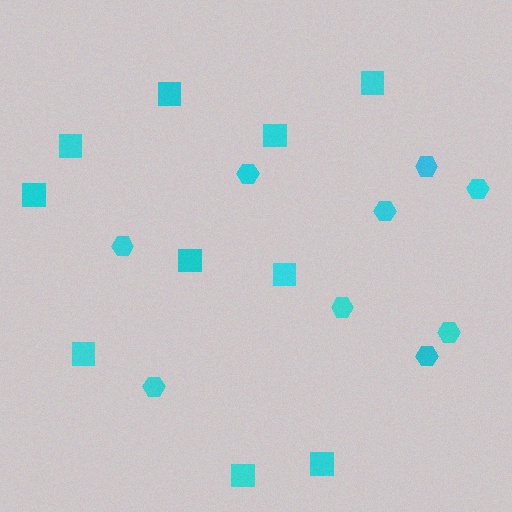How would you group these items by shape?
There are 2 groups: one group of hexagons (9) and one group of squares (10).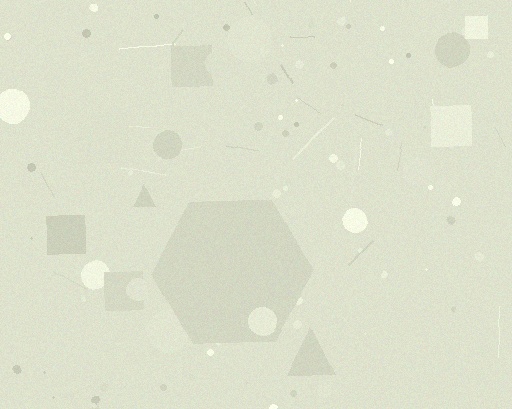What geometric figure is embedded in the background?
A hexagon is embedded in the background.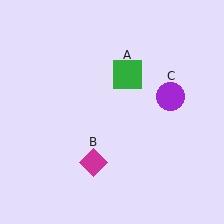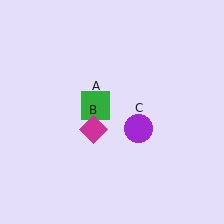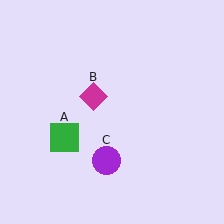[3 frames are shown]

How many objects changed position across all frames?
3 objects changed position: green square (object A), magenta diamond (object B), purple circle (object C).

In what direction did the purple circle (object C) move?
The purple circle (object C) moved down and to the left.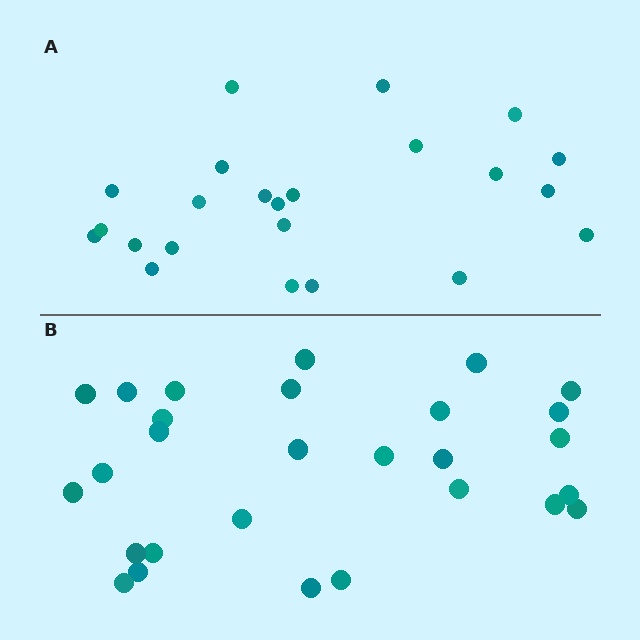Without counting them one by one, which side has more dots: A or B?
Region B (the bottom region) has more dots.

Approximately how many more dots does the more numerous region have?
Region B has about 5 more dots than region A.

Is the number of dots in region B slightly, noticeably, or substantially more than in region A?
Region B has only slightly more — the two regions are fairly close. The ratio is roughly 1.2 to 1.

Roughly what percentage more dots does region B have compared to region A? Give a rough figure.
About 20% more.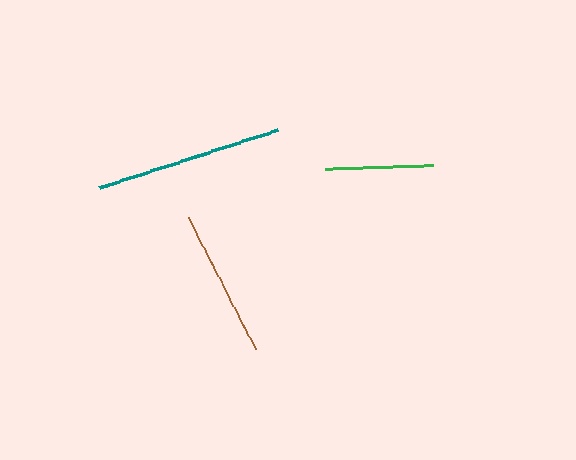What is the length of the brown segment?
The brown segment is approximately 148 pixels long.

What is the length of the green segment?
The green segment is approximately 108 pixels long.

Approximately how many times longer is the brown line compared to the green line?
The brown line is approximately 1.4 times the length of the green line.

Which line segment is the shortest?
The green line is the shortest at approximately 108 pixels.